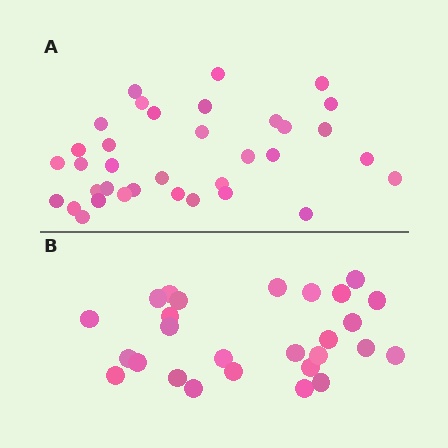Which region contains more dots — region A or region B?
Region A (the top region) has more dots.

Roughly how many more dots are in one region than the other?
Region A has roughly 8 or so more dots than region B.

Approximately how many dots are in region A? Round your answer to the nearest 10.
About 40 dots. (The exact count is 35, which rounds to 40.)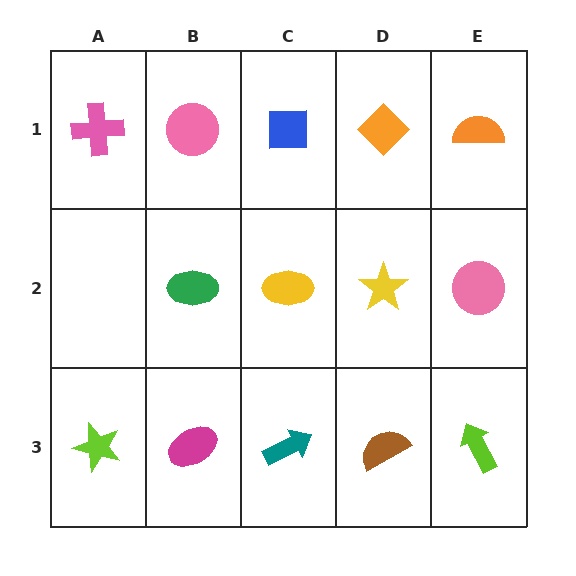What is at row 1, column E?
An orange semicircle.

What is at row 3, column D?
A brown semicircle.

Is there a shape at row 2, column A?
No, that cell is empty.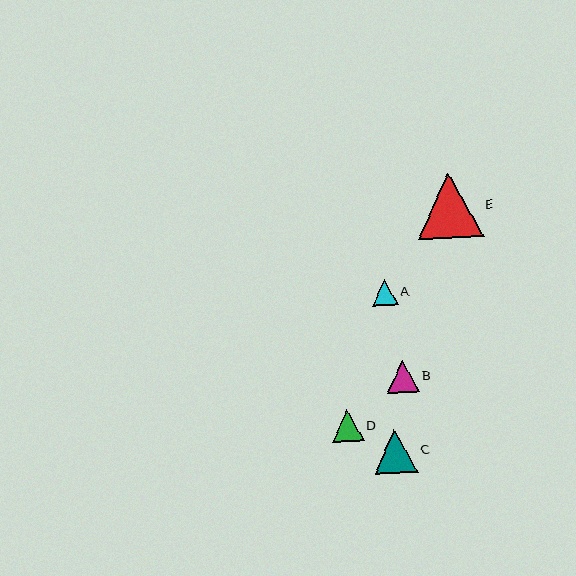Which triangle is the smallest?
Triangle A is the smallest with a size of approximately 26 pixels.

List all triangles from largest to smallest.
From largest to smallest: E, C, B, D, A.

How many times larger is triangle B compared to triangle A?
Triangle B is approximately 1.3 times the size of triangle A.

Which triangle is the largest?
Triangle E is the largest with a size of approximately 65 pixels.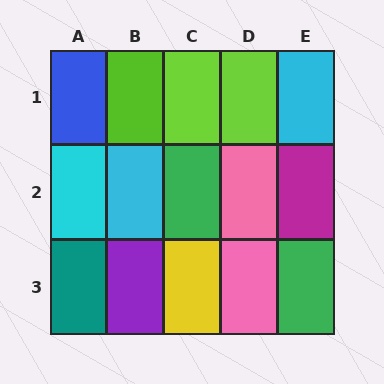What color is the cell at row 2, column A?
Cyan.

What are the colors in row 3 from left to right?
Teal, purple, yellow, pink, green.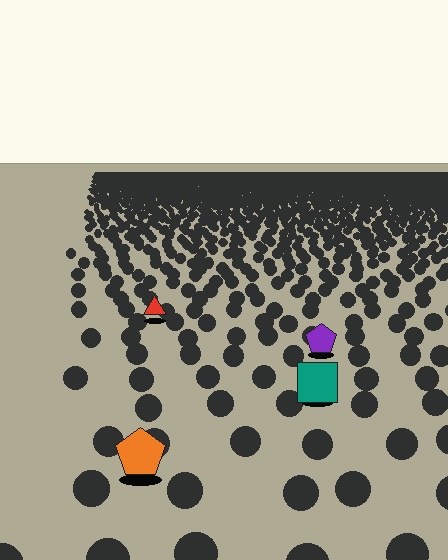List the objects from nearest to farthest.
From nearest to farthest: the orange pentagon, the teal square, the purple pentagon, the red triangle.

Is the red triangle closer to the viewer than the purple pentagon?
No. The purple pentagon is closer — you can tell from the texture gradient: the ground texture is coarser near it.